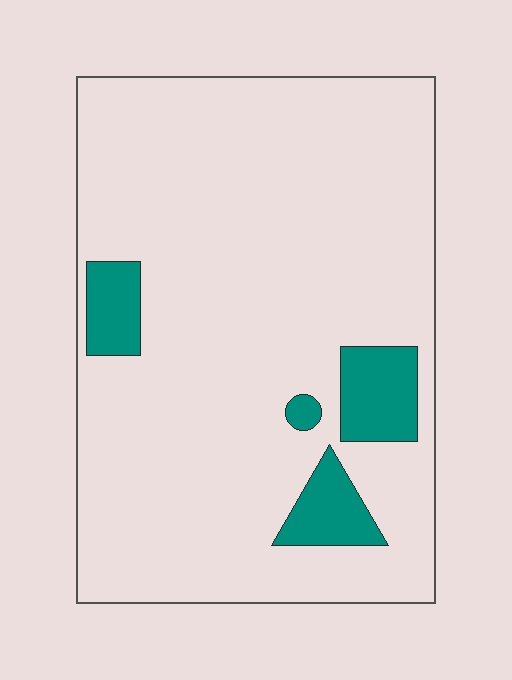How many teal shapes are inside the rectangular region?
4.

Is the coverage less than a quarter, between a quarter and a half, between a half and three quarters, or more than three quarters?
Less than a quarter.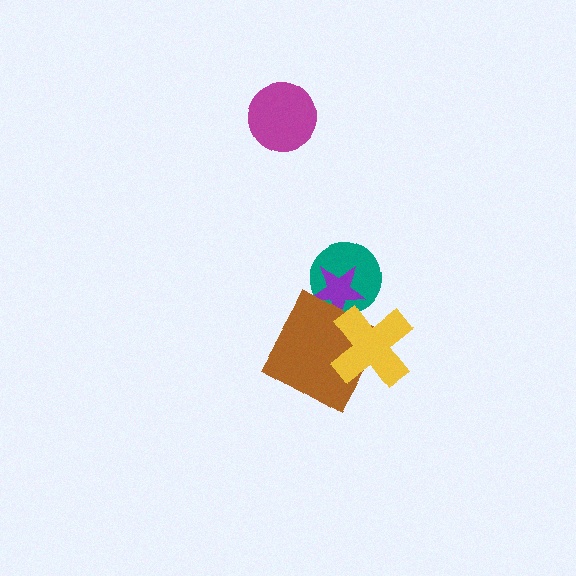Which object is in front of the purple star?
The brown square is in front of the purple star.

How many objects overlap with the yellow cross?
1 object overlaps with the yellow cross.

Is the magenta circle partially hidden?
No, no other shape covers it.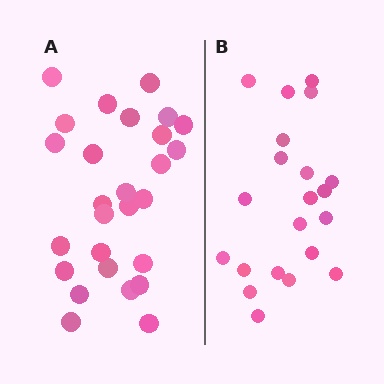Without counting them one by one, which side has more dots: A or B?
Region A (the left region) has more dots.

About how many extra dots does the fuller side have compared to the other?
Region A has about 6 more dots than region B.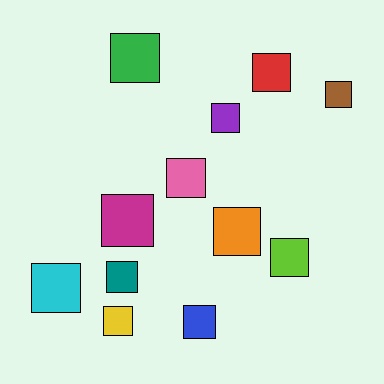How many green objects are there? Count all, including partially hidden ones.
There is 1 green object.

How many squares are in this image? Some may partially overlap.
There are 12 squares.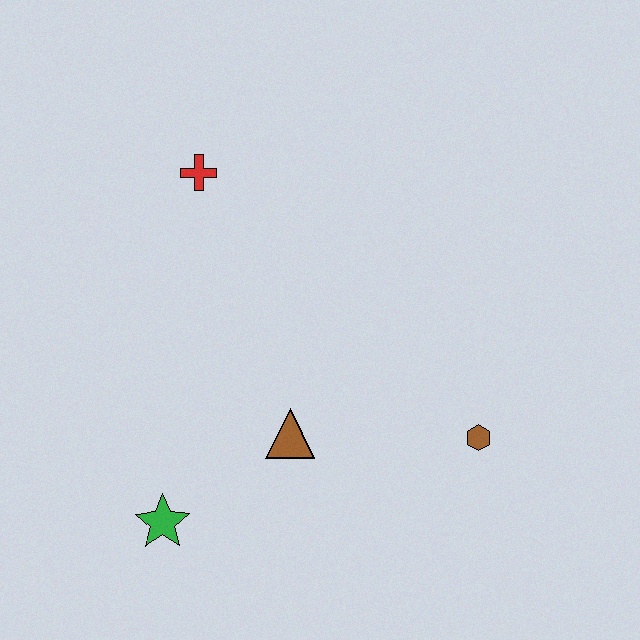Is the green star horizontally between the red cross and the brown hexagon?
No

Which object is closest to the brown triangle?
The green star is closest to the brown triangle.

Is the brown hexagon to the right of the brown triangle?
Yes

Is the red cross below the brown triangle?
No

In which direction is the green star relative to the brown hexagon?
The green star is to the left of the brown hexagon.